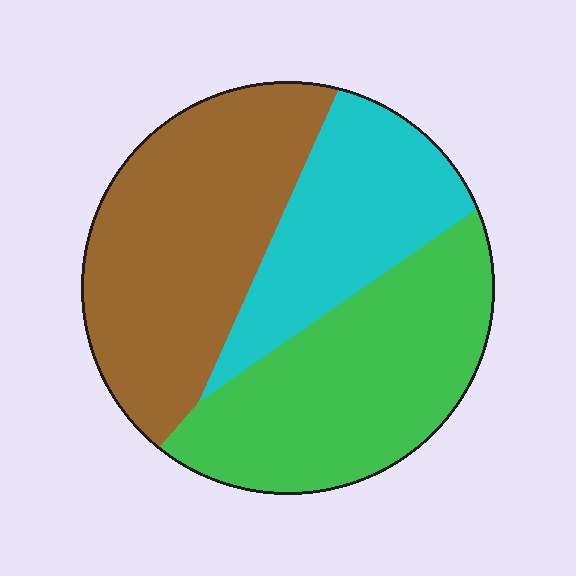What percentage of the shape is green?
Green covers 37% of the shape.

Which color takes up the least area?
Cyan, at roughly 25%.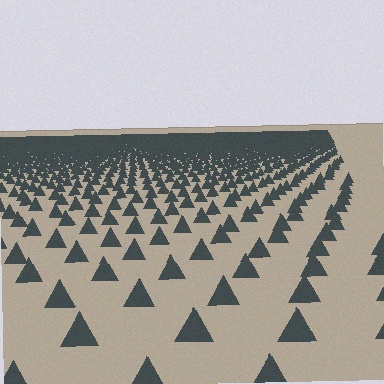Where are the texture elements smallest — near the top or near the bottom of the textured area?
Near the top.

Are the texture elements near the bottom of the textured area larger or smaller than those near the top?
Larger. Near the bottom, elements are closer to the viewer and appear at a bigger on-screen size.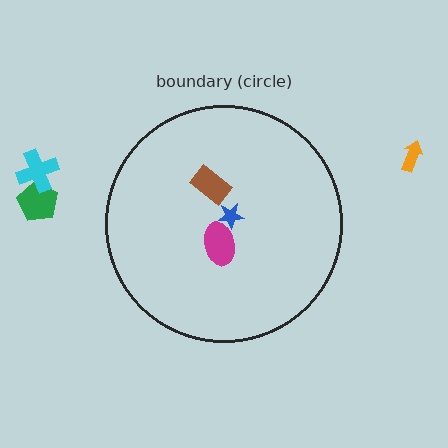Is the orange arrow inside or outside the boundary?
Outside.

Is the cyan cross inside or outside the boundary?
Outside.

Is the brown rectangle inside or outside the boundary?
Inside.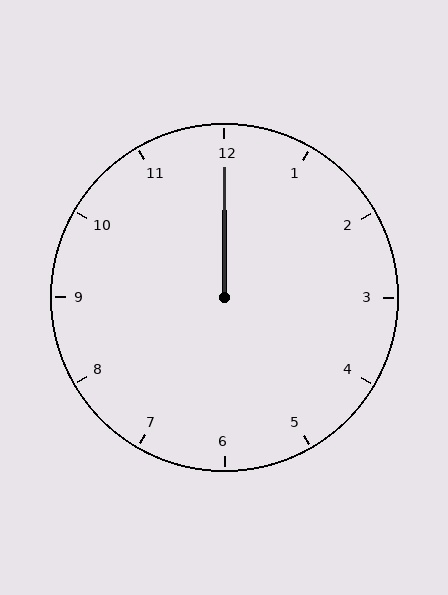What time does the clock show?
12:00.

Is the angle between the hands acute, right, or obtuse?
It is acute.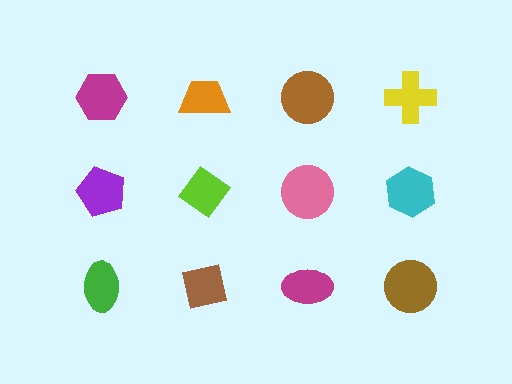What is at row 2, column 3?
A pink circle.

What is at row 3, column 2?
A brown square.